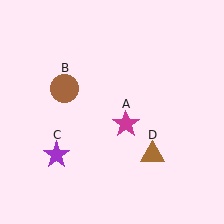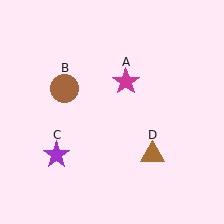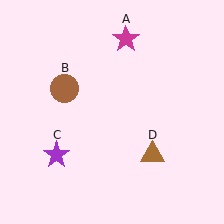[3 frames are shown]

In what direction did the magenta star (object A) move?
The magenta star (object A) moved up.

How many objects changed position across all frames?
1 object changed position: magenta star (object A).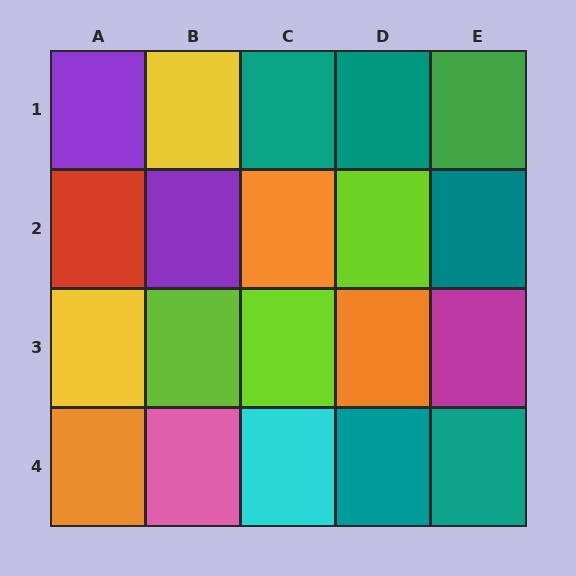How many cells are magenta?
1 cell is magenta.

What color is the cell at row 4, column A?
Orange.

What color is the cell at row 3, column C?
Lime.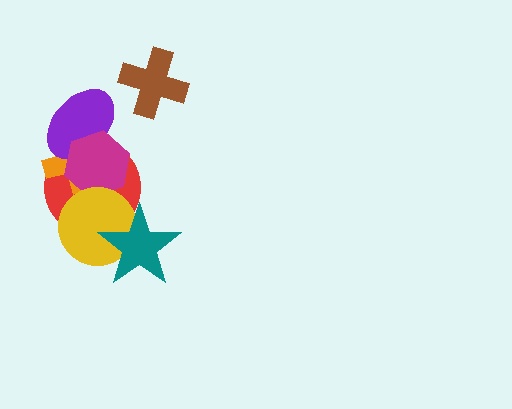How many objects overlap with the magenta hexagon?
4 objects overlap with the magenta hexagon.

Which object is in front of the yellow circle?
The teal star is in front of the yellow circle.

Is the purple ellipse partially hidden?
Yes, it is partially covered by another shape.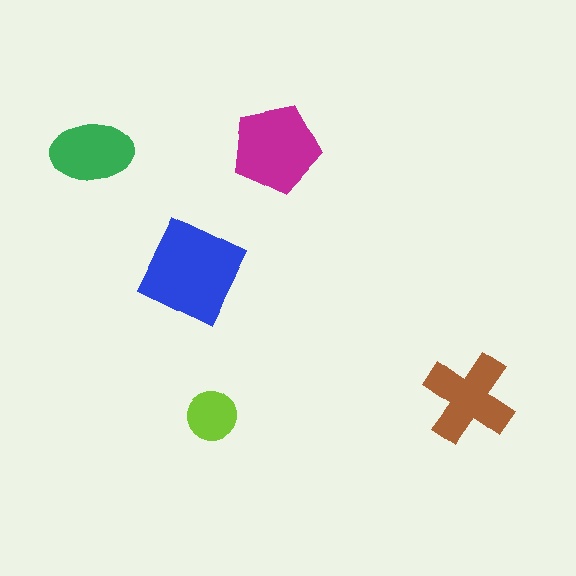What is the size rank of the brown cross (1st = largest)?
3rd.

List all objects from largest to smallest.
The blue diamond, the magenta pentagon, the brown cross, the green ellipse, the lime circle.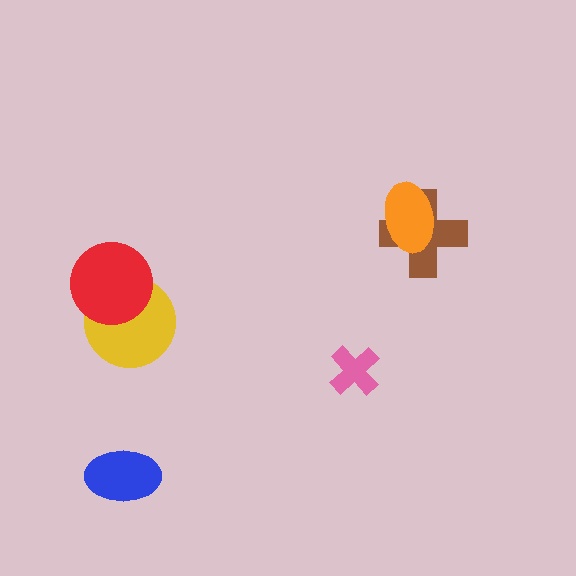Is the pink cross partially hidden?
No, no other shape covers it.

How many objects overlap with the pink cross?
0 objects overlap with the pink cross.